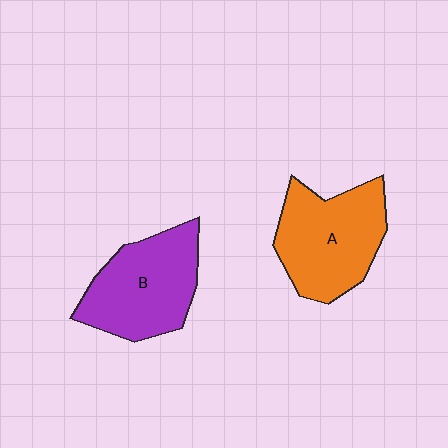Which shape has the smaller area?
Shape B (purple).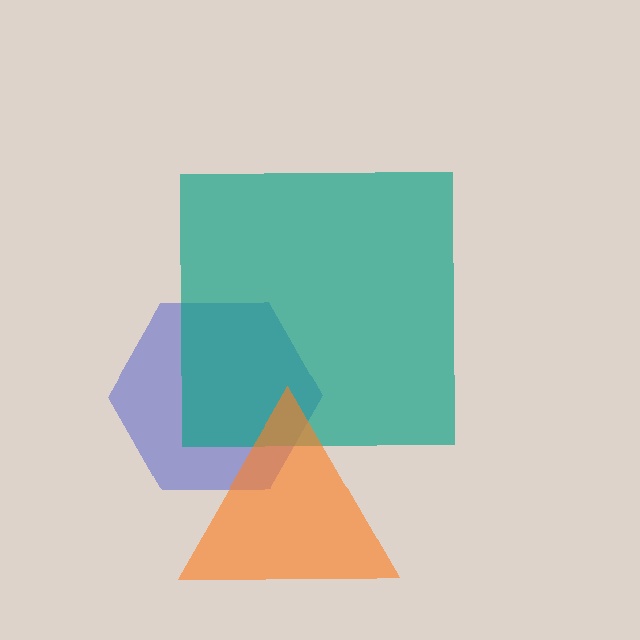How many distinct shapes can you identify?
There are 3 distinct shapes: a blue hexagon, a teal square, an orange triangle.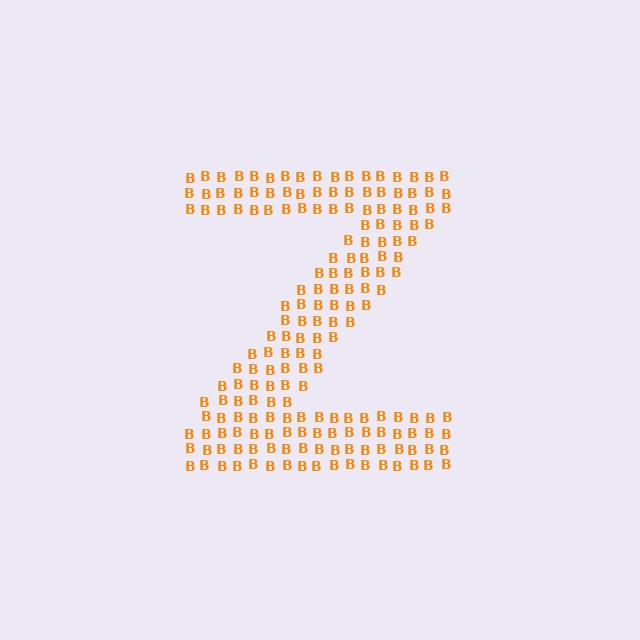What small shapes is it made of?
It is made of small letter B's.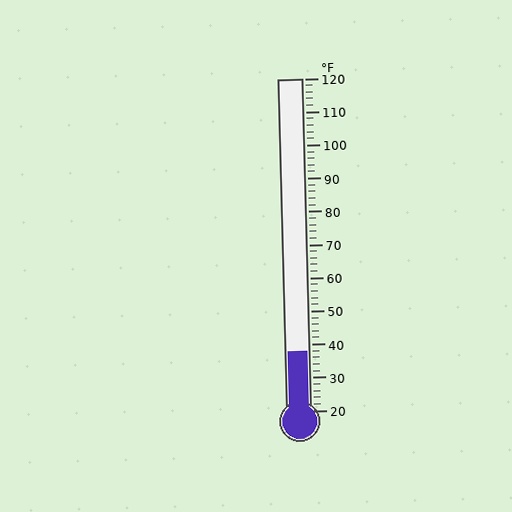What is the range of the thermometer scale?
The thermometer scale ranges from 20°F to 120°F.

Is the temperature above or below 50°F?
The temperature is below 50°F.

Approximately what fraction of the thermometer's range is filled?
The thermometer is filled to approximately 20% of its range.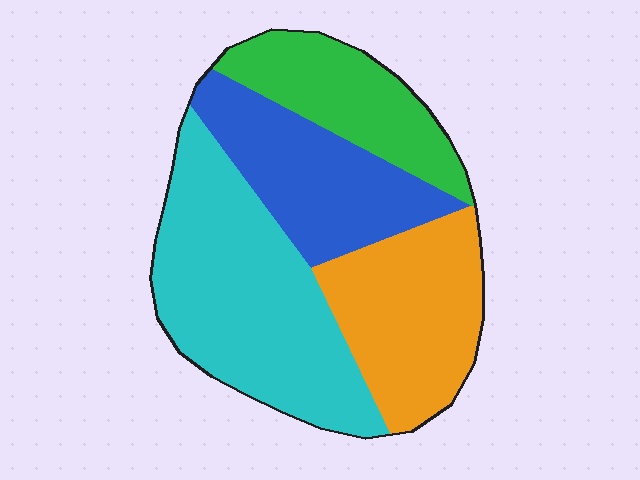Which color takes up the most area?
Cyan, at roughly 35%.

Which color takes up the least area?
Green, at roughly 20%.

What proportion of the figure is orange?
Orange takes up between a sixth and a third of the figure.